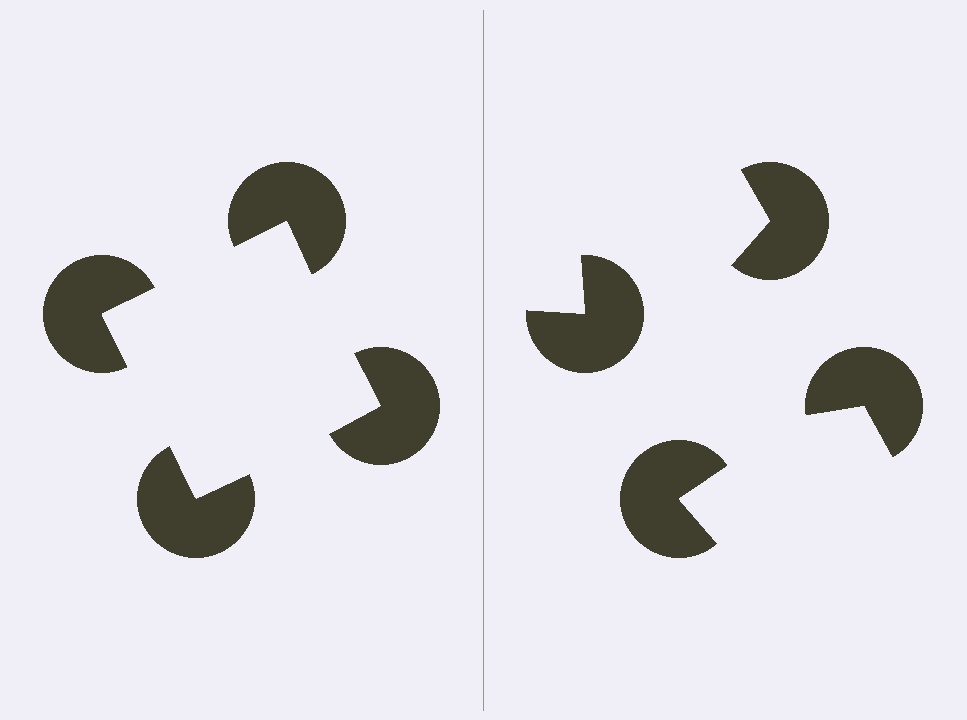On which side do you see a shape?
An illusory square appears on the left side. On the right side the wedge cuts are rotated, so no coherent shape forms.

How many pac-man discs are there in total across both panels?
8 — 4 on each side.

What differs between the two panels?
The pac-man discs are positioned identically on both sides; only the wedge orientations differ. On the left they align to a square; on the right they are misaligned.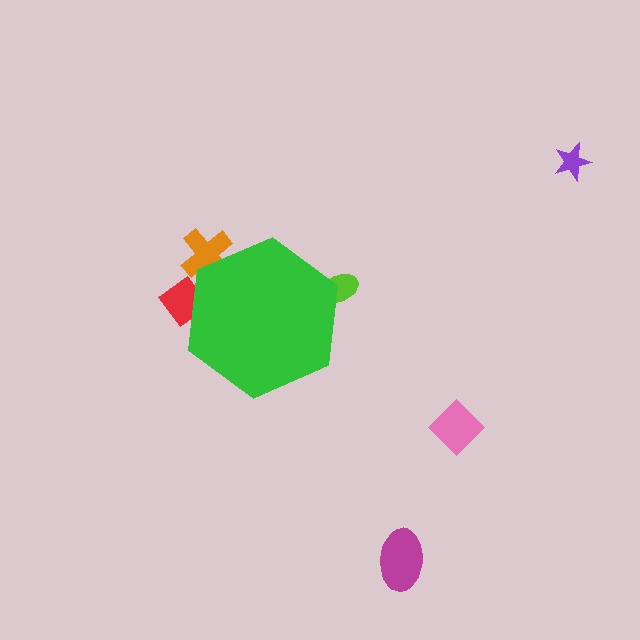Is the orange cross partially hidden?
Yes, the orange cross is partially hidden behind the green hexagon.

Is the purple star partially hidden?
No, the purple star is fully visible.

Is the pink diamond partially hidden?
No, the pink diamond is fully visible.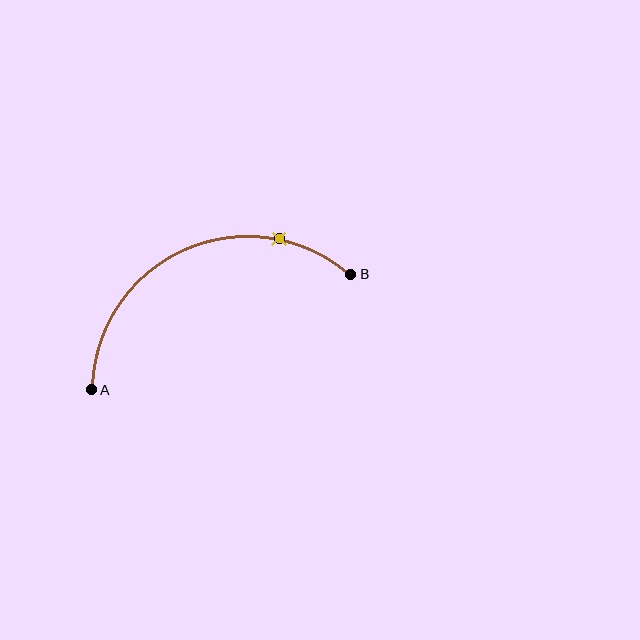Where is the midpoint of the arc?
The arc midpoint is the point on the curve farthest from the straight line joining A and B. It sits above that line.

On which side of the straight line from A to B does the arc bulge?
The arc bulges above the straight line connecting A and B.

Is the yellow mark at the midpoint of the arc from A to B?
No. The yellow mark lies on the arc but is closer to endpoint B. The arc midpoint would be at the point on the curve equidistant along the arc from both A and B.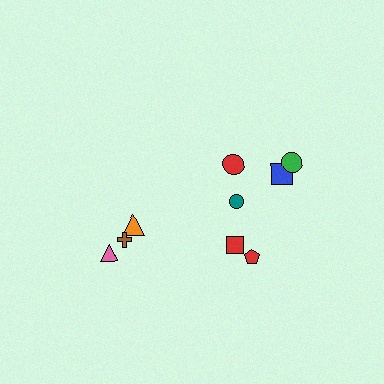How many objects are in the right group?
There are 6 objects.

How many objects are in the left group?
There are 3 objects.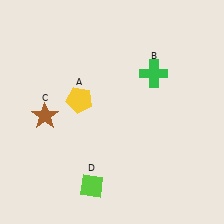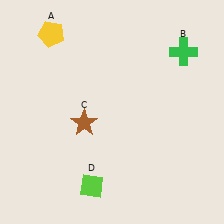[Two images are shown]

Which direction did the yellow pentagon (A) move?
The yellow pentagon (A) moved up.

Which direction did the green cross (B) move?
The green cross (B) moved right.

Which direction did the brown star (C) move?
The brown star (C) moved right.